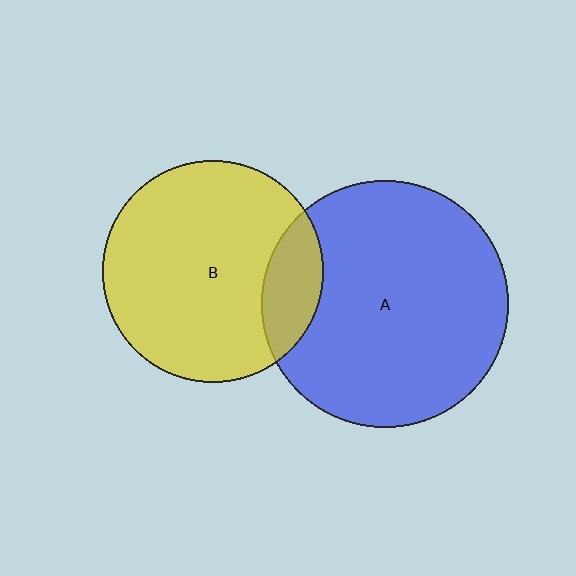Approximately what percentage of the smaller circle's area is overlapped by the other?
Approximately 15%.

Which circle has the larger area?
Circle A (blue).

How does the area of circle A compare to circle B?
Approximately 1.2 times.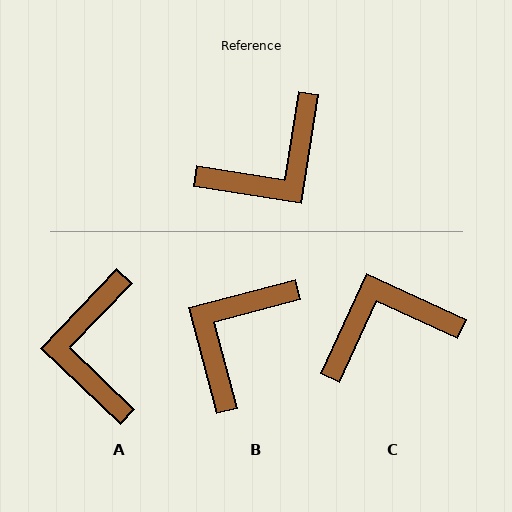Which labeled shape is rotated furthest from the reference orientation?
C, about 164 degrees away.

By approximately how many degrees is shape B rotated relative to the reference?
Approximately 156 degrees clockwise.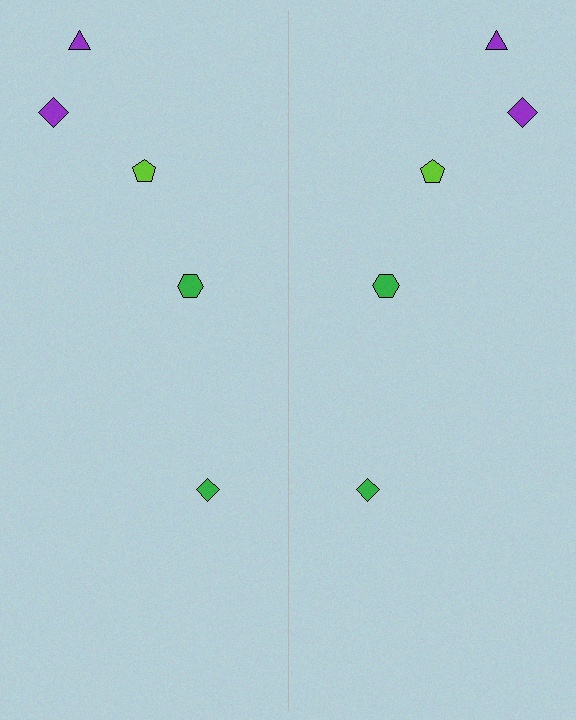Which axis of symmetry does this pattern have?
The pattern has a vertical axis of symmetry running through the center of the image.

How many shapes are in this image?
There are 10 shapes in this image.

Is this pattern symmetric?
Yes, this pattern has bilateral (reflection) symmetry.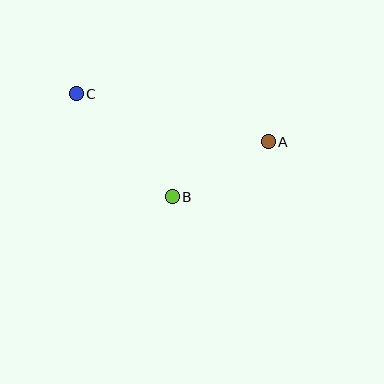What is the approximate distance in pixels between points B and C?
The distance between B and C is approximately 141 pixels.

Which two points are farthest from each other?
Points A and C are farthest from each other.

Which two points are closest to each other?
Points A and B are closest to each other.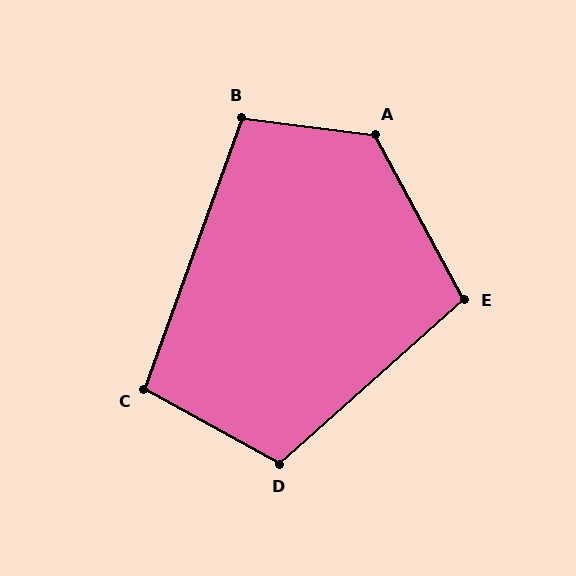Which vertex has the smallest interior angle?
C, at approximately 99 degrees.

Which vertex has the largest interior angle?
A, at approximately 126 degrees.